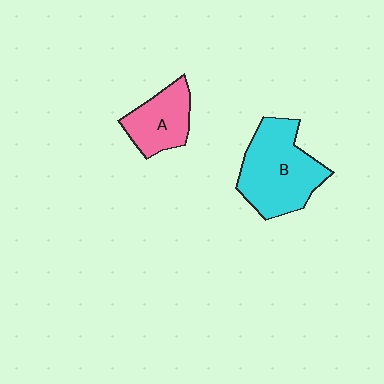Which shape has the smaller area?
Shape A (pink).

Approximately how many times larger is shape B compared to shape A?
Approximately 1.7 times.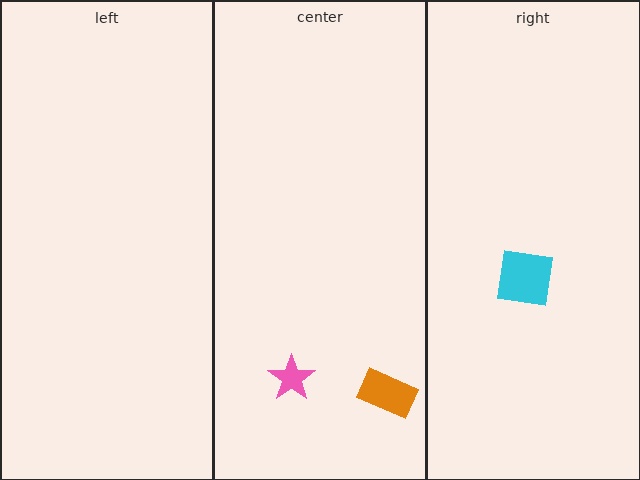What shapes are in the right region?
The cyan square.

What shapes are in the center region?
The orange rectangle, the pink star.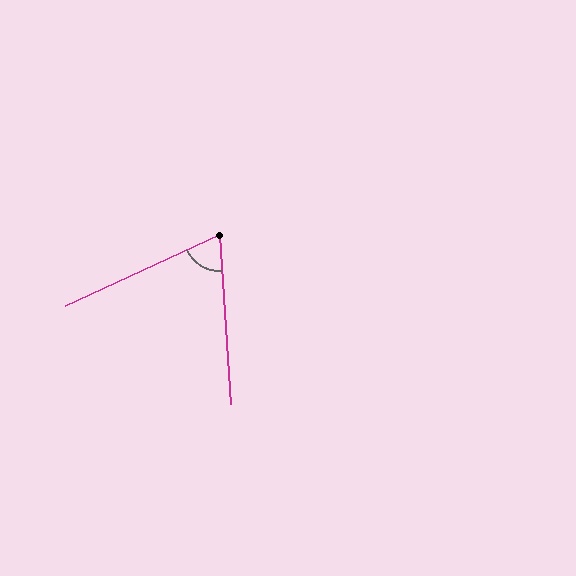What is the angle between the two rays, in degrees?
Approximately 69 degrees.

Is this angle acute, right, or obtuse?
It is acute.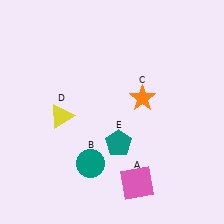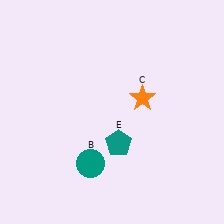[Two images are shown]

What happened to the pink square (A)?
The pink square (A) was removed in Image 2. It was in the bottom-right area of Image 1.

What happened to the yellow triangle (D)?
The yellow triangle (D) was removed in Image 2. It was in the bottom-left area of Image 1.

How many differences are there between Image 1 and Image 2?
There are 2 differences between the two images.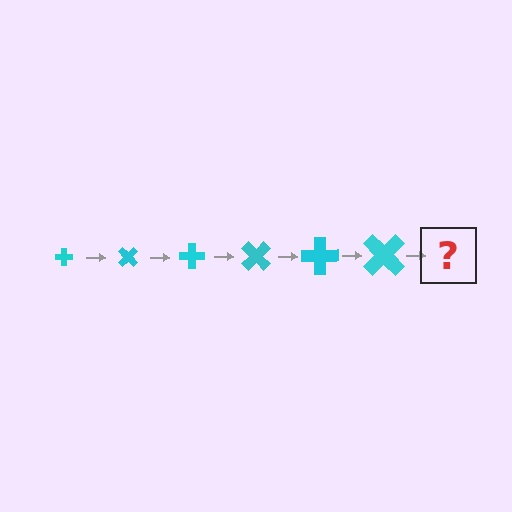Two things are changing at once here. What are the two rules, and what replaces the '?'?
The two rules are that the cross grows larger each step and it rotates 45 degrees each step. The '?' should be a cross, larger than the previous one and rotated 270 degrees from the start.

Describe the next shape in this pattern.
It should be a cross, larger than the previous one and rotated 270 degrees from the start.